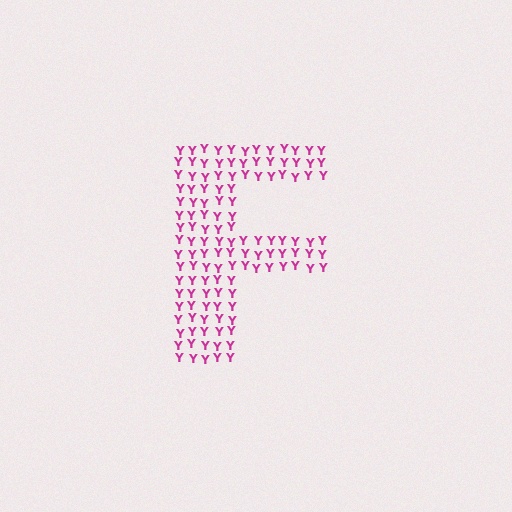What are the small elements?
The small elements are letter Y's.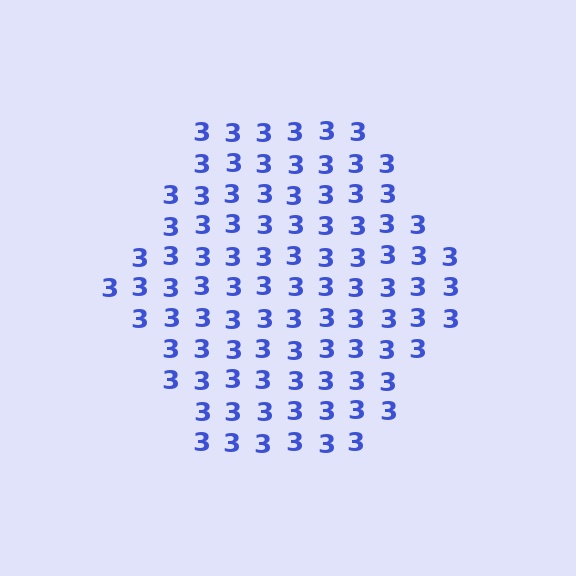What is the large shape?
The large shape is a hexagon.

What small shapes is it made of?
It is made of small digit 3's.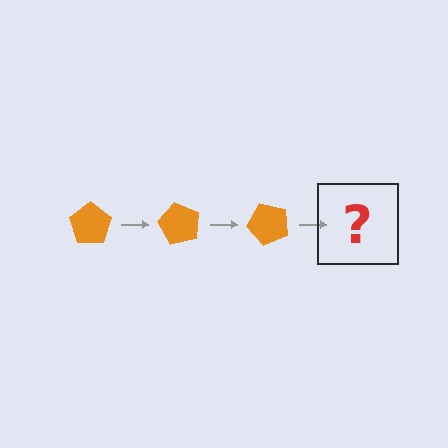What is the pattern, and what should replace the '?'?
The pattern is that the pentagon rotates 60 degrees each step. The '?' should be an orange pentagon rotated 180 degrees.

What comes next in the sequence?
The next element should be an orange pentagon rotated 180 degrees.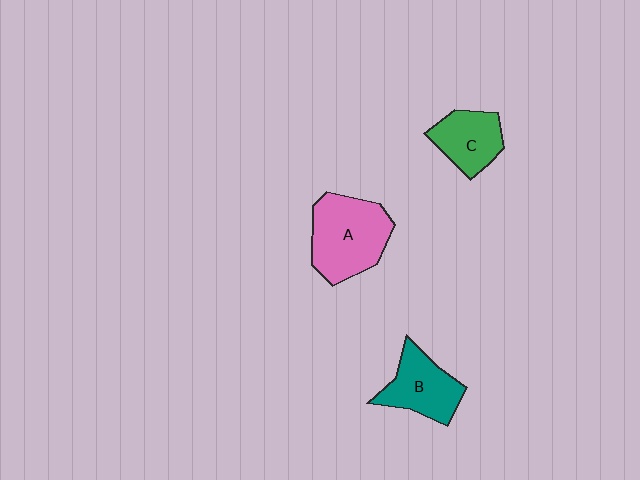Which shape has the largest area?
Shape A (pink).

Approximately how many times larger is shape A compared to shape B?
Approximately 1.4 times.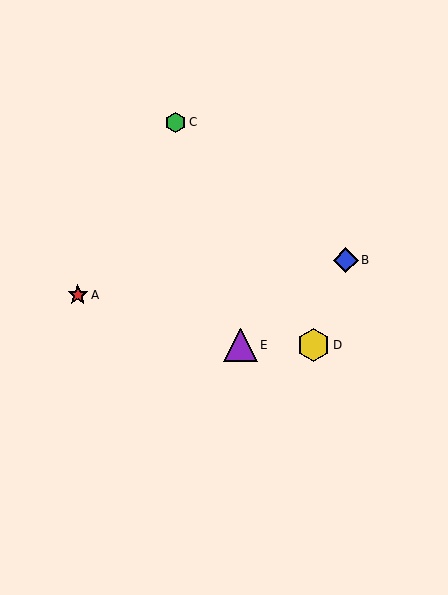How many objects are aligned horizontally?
2 objects (D, E) are aligned horizontally.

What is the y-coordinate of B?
Object B is at y≈260.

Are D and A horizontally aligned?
No, D is at y≈345 and A is at y≈295.